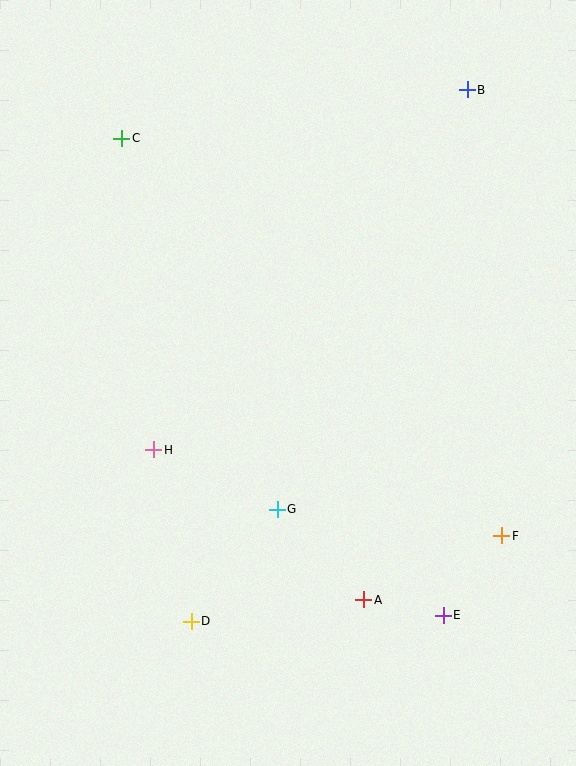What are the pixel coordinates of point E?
Point E is at (443, 615).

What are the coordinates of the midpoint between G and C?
The midpoint between G and C is at (200, 324).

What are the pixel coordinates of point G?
Point G is at (277, 509).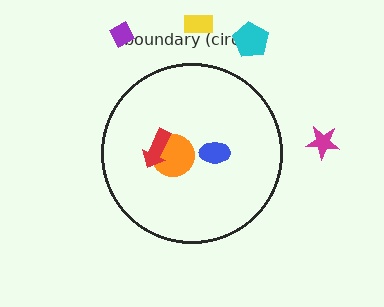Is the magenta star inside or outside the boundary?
Outside.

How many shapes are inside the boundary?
3 inside, 4 outside.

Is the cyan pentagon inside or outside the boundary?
Outside.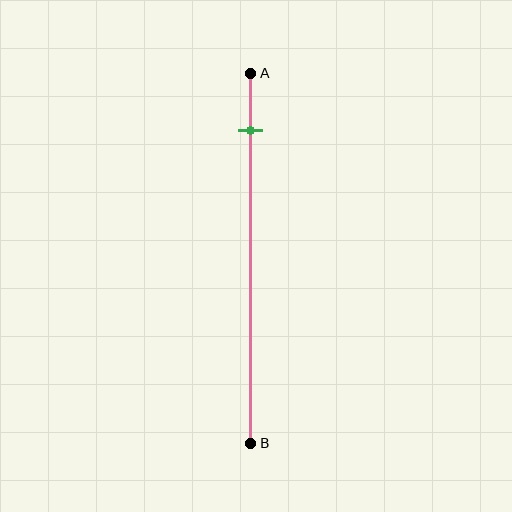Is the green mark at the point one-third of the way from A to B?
No, the mark is at about 15% from A, not at the 33% one-third point.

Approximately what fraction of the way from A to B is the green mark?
The green mark is approximately 15% of the way from A to B.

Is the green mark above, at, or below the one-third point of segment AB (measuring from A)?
The green mark is above the one-third point of segment AB.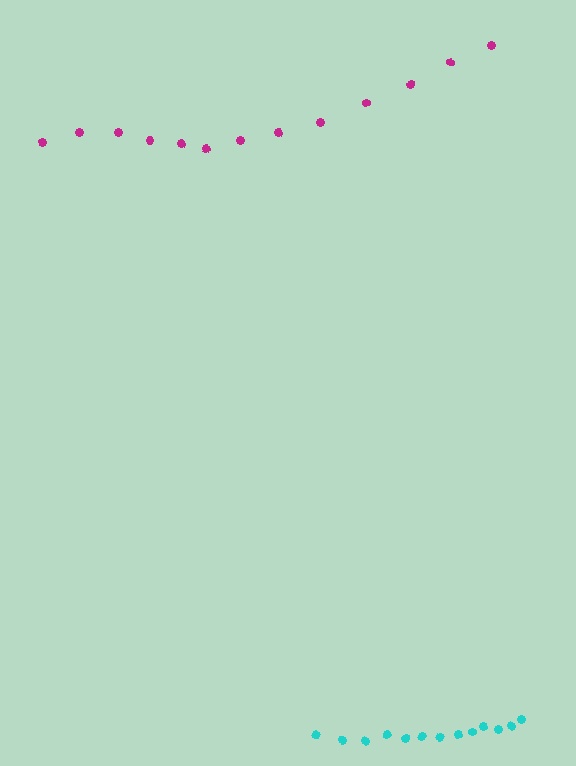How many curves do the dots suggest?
There are 2 distinct paths.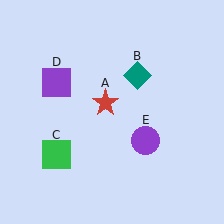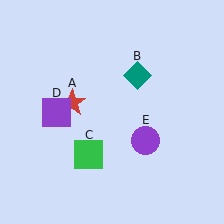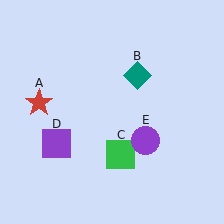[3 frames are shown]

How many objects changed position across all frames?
3 objects changed position: red star (object A), green square (object C), purple square (object D).